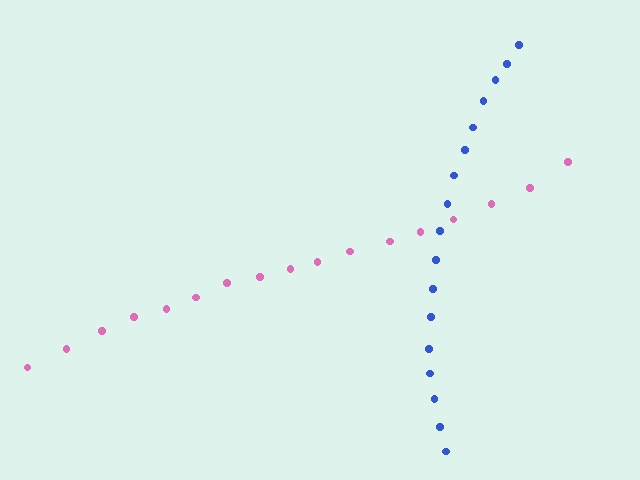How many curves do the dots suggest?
There are 2 distinct paths.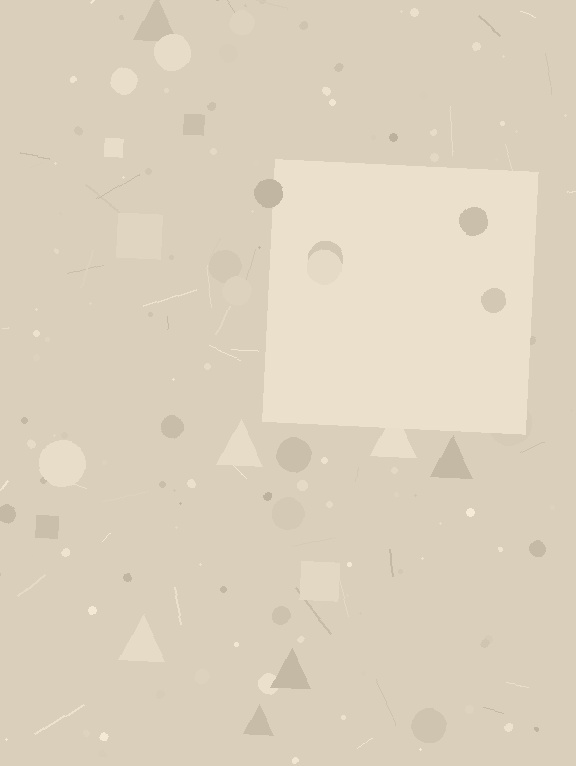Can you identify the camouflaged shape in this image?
The camouflaged shape is a square.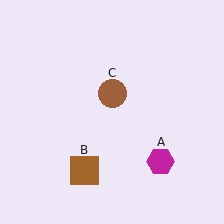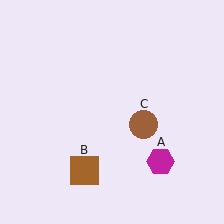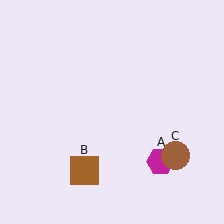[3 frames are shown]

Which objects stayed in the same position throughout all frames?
Magenta hexagon (object A) and brown square (object B) remained stationary.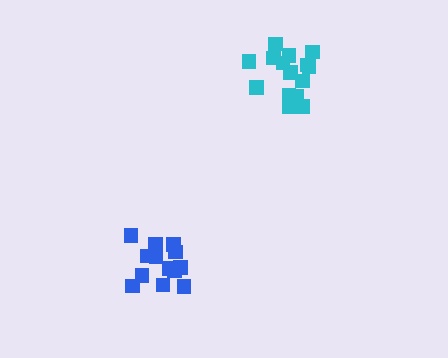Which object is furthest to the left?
The blue cluster is leftmost.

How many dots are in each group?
Group 1: 15 dots, Group 2: 13 dots (28 total).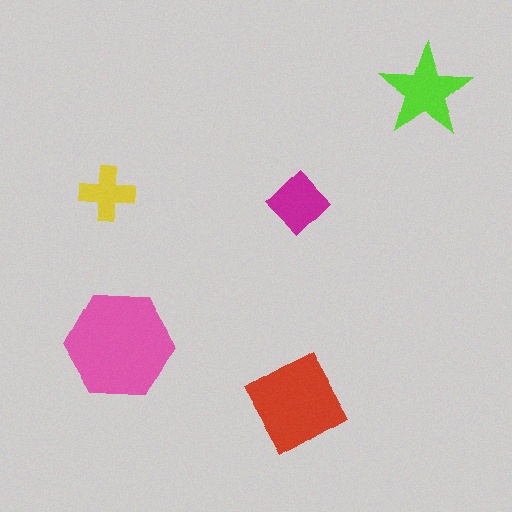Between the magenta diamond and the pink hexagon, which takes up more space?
The pink hexagon.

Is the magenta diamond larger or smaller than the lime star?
Smaller.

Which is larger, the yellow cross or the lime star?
The lime star.